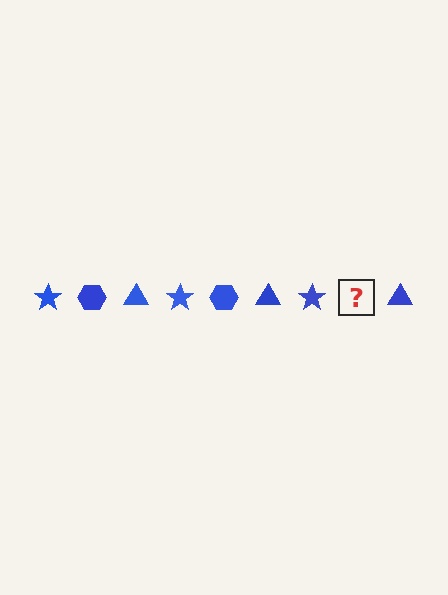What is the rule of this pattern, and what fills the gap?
The rule is that the pattern cycles through star, hexagon, triangle shapes in blue. The gap should be filled with a blue hexagon.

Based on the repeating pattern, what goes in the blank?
The blank should be a blue hexagon.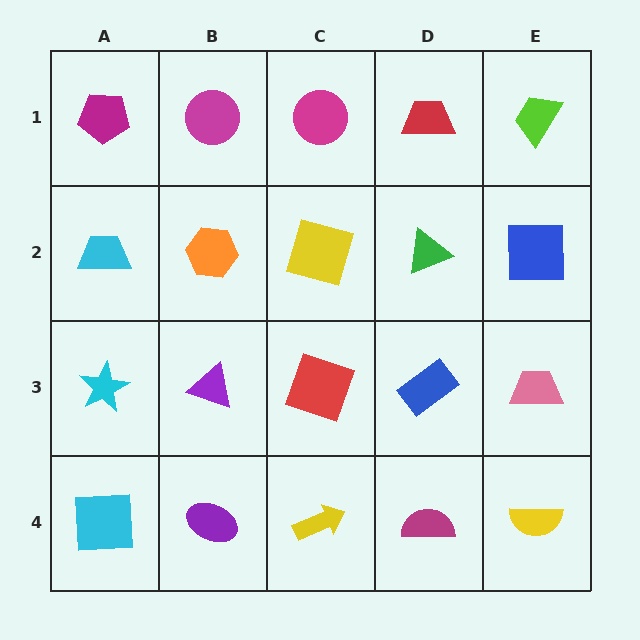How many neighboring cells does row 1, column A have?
2.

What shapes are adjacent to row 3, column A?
A cyan trapezoid (row 2, column A), a cyan square (row 4, column A), a purple triangle (row 3, column B).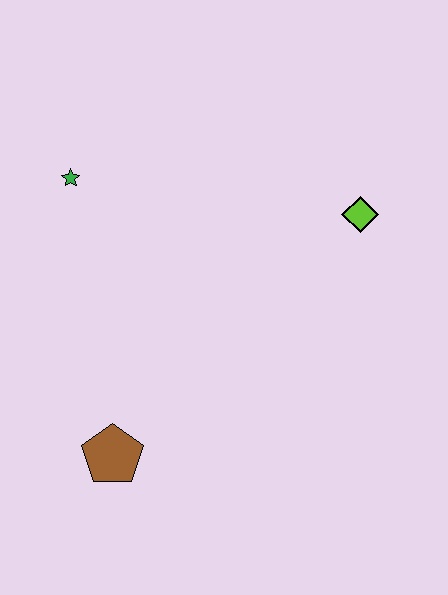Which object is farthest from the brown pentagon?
The lime diamond is farthest from the brown pentagon.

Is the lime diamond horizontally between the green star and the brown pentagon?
No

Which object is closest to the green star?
The brown pentagon is closest to the green star.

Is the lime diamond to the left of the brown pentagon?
No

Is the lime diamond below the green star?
Yes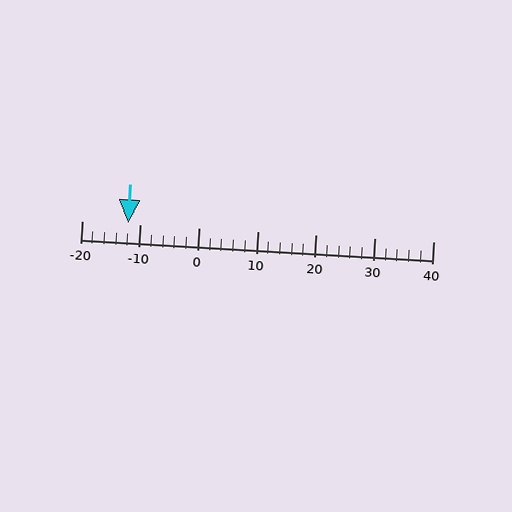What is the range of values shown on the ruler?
The ruler shows values from -20 to 40.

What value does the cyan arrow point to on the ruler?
The cyan arrow points to approximately -12.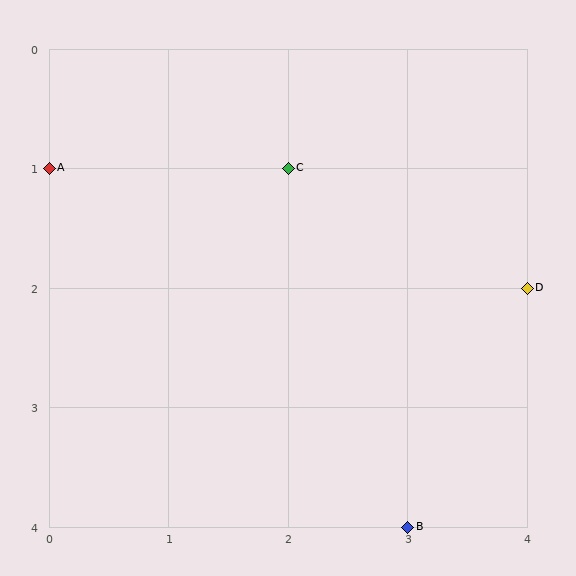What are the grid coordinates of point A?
Point A is at grid coordinates (0, 1).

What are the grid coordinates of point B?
Point B is at grid coordinates (3, 4).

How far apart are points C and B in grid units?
Points C and B are 1 column and 3 rows apart (about 3.2 grid units diagonally).